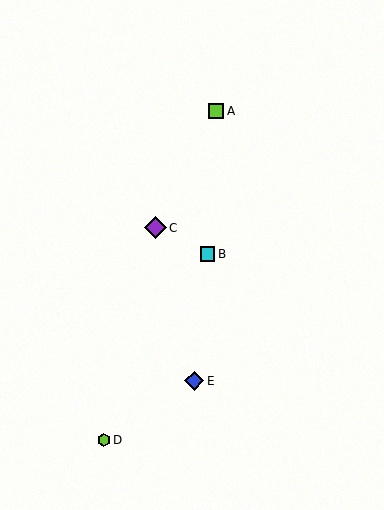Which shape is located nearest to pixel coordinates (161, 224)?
The purple diamond (labeled C) at (155, 228) is nearest to that location.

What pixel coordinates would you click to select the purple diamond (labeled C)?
Click at (155, 228) to select the purple diamond C.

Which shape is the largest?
The purple diamond (labeled C) is the largest.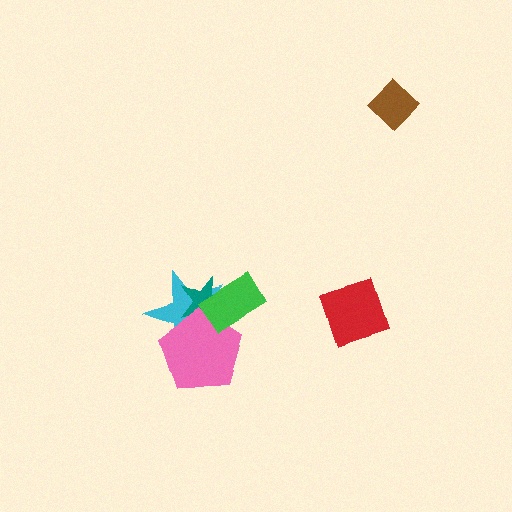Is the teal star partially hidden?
Yes, it is partially covered by another shape.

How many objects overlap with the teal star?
3 objects overlap with the teal star.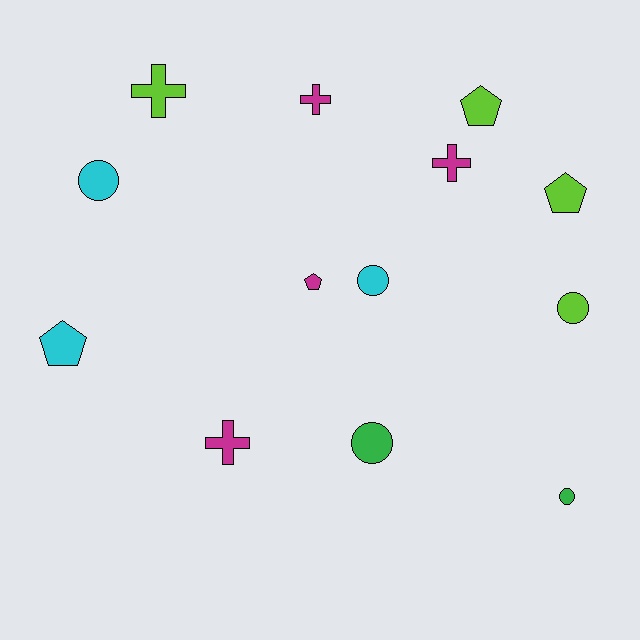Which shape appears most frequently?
Circle, with 5 objects.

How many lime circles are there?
There is 1 lime circle.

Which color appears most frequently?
Magenta, with 4 objects.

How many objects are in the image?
There are 13 objects.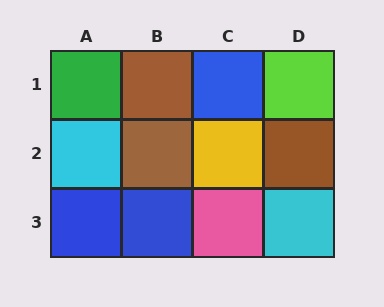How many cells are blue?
3 cells are blue.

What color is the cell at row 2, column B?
Brown.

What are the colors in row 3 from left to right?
Blue, blue, pink, cyan.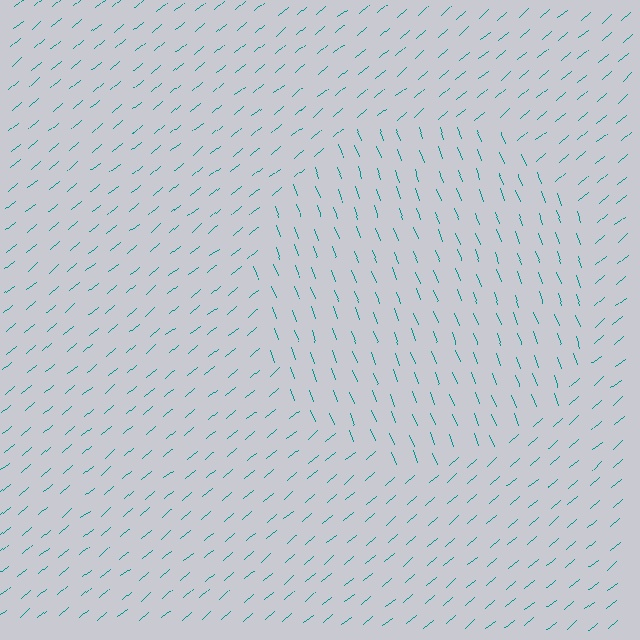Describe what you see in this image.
The image is filled with small teal line segments. A circle region in the image has lines oriented differently from the surrounding lines, creating a visible texture boundary.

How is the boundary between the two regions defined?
The boundary is defined purely by a change in line orientation (approximately 71 degrees difference). All lines are the same color and thickness.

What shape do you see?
I see a circle.